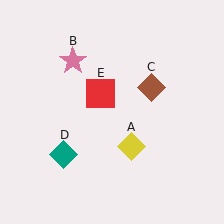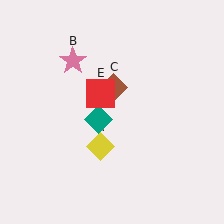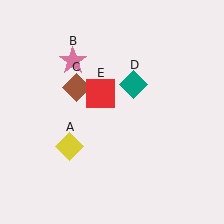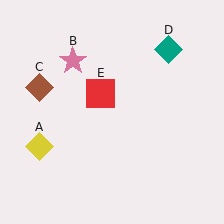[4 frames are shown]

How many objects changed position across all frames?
3 objects changed position: yellow diamond (object A), brown diamond (object C), teal diamond (object D).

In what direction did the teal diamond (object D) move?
The teal diamond (object D) moved up and to the right.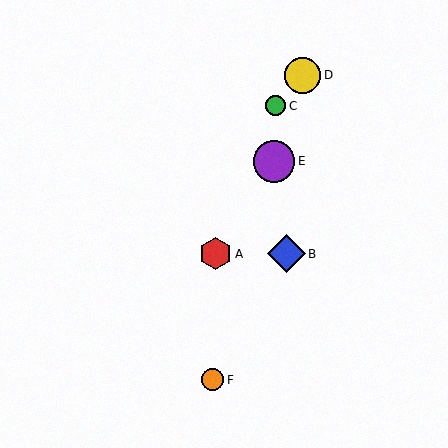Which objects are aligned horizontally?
Objects A, B are aligned horizontally.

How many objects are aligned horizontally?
2 objects (A, B) are aligned horizontally.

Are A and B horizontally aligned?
Yes, both are at y≈254.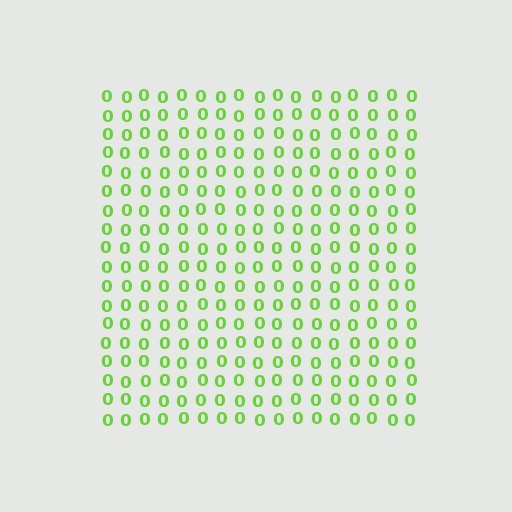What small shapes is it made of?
It is made of small digit 0's.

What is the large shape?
The large shape is a square.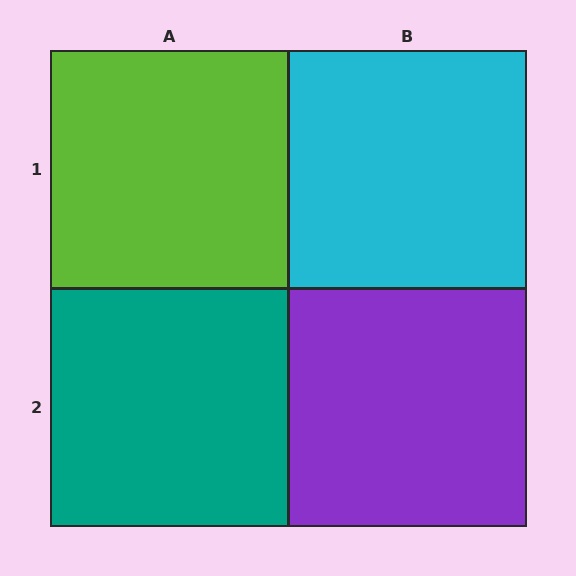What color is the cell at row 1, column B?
Cyan.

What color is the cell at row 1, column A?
Lime.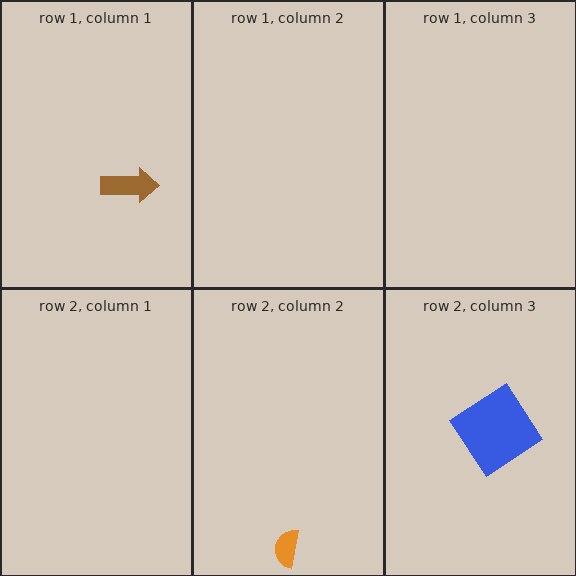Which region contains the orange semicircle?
The row 2, column 2 region.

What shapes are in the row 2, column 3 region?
The blue diamond.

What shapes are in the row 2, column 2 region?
The orange semicircle.